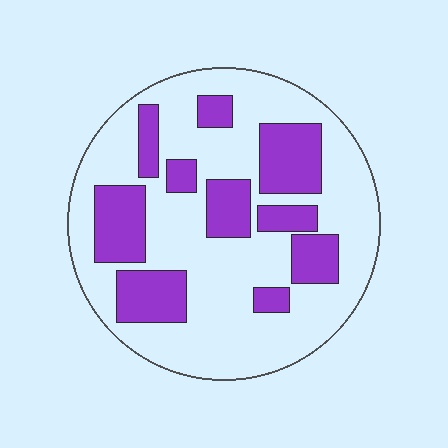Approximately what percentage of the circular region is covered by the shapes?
Approximately 30%.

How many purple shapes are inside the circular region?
10.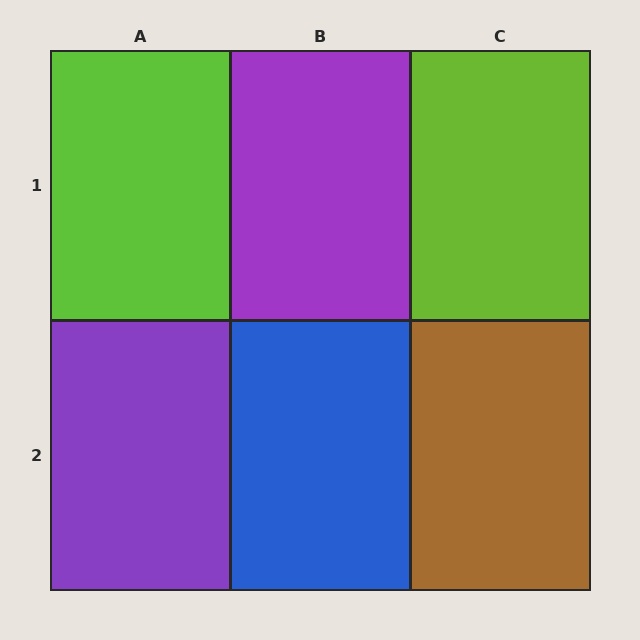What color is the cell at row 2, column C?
Brown.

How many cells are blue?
1 cell is blue.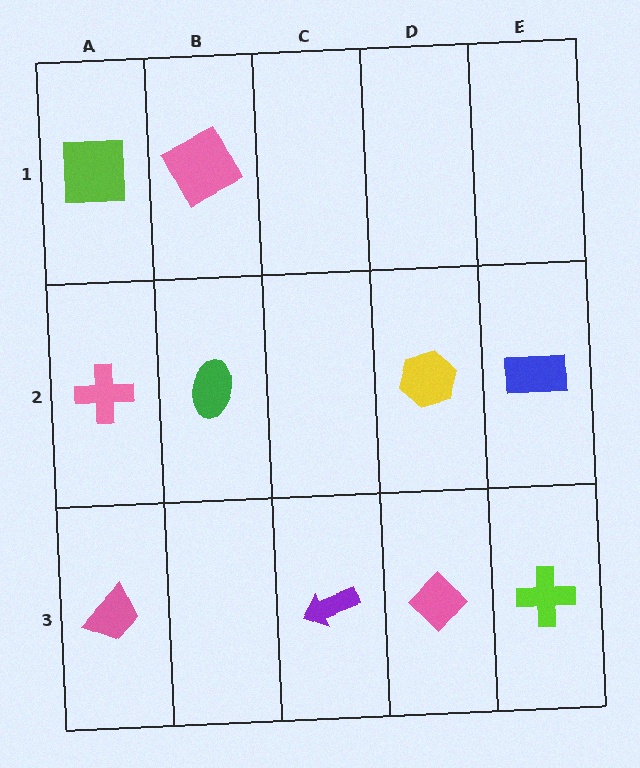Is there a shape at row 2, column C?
No, that cell is empty.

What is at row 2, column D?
A yellow hexagon.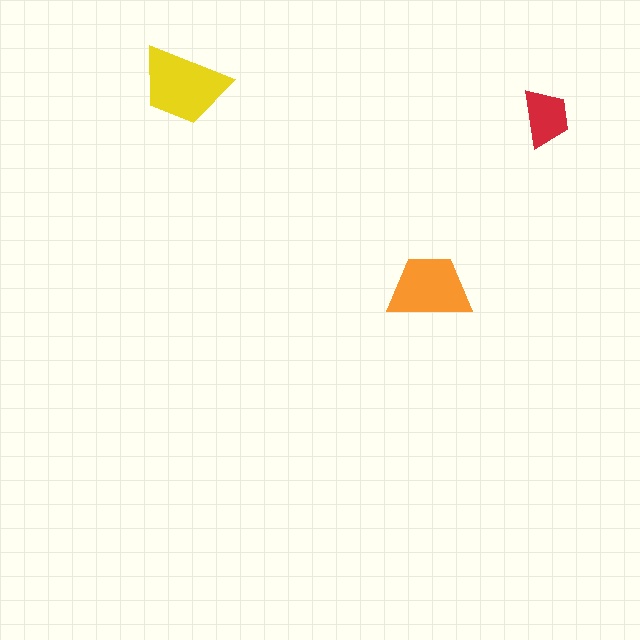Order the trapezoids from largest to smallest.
the yellow one, the orange one, the red one.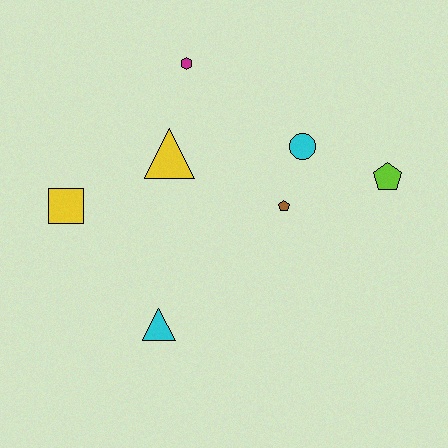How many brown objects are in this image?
There is 1 brown object.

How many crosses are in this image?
There are no crosses.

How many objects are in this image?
There are 7 objects.